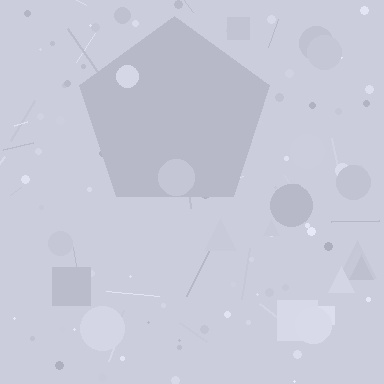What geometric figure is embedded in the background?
A pentagon is embedded in the background.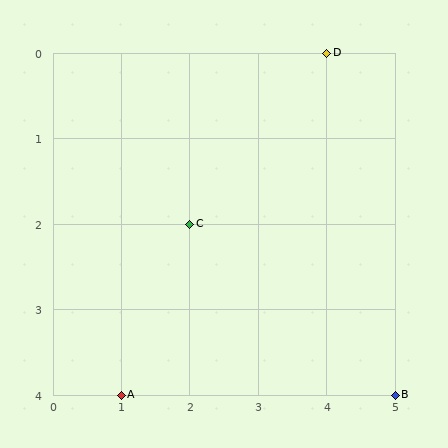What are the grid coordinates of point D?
Point D is at grid coordinates (4, 0).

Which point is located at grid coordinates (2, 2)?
Point C is at (2, 2).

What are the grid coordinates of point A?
Point A is at grid coordinates (1, 4).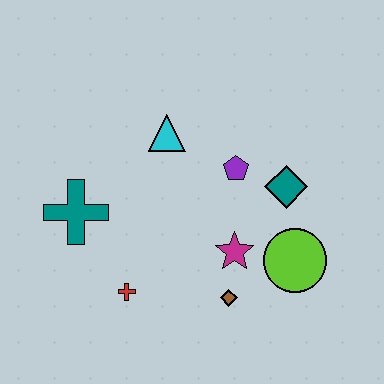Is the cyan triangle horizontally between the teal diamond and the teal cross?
Yes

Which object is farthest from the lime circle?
The teal cross is farthest from the lime circle.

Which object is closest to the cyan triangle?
The purple pentagon is closest to the cyan triangle.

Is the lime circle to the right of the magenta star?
Yes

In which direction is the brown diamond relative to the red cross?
The brown diamond is to the right of the red cross.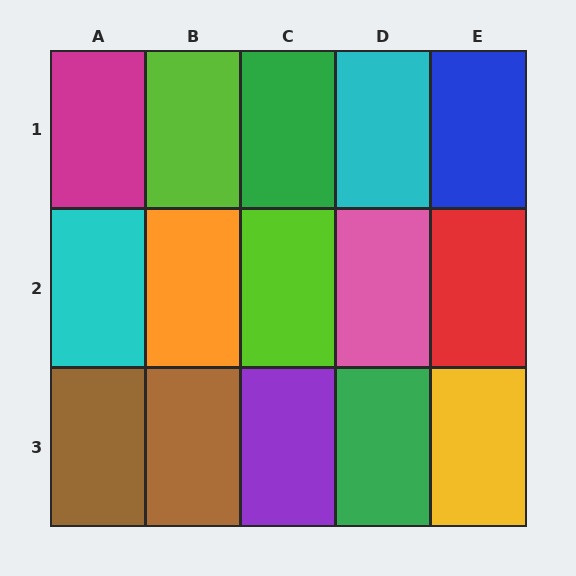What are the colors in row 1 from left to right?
Magenta, lime, green, cyan, blue.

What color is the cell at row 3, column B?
Brown.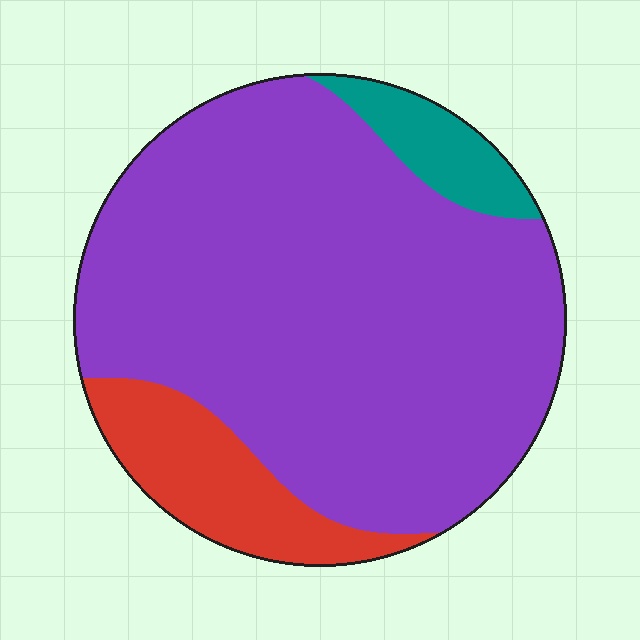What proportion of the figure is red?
Red covers around 15% of the figure.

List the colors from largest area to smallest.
From largest to smallest: purple, red, teal.